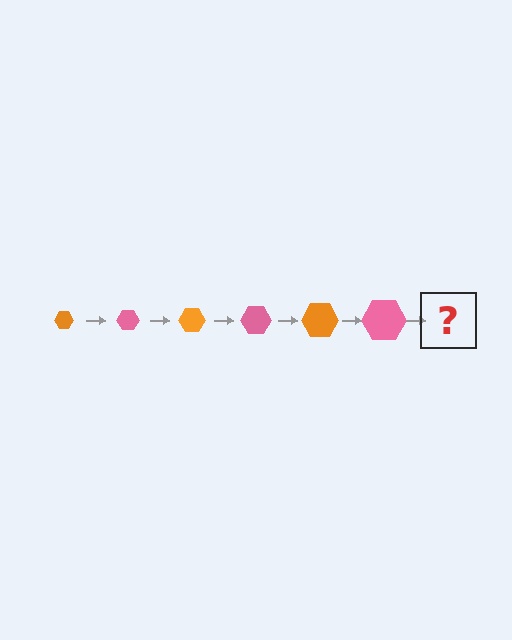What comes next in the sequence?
The next element should be an orange hexagon, larger than the previous one.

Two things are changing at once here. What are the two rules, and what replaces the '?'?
The two rules are that the hexagon grows larger each step and the color cycles through orange and pink. The '?' should be an orange hexagon, larger than the previous one.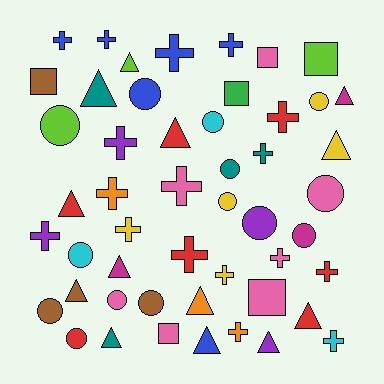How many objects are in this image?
There are 50 objects.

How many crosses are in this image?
There are 17 crosses.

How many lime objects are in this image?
There are 3 lime objects.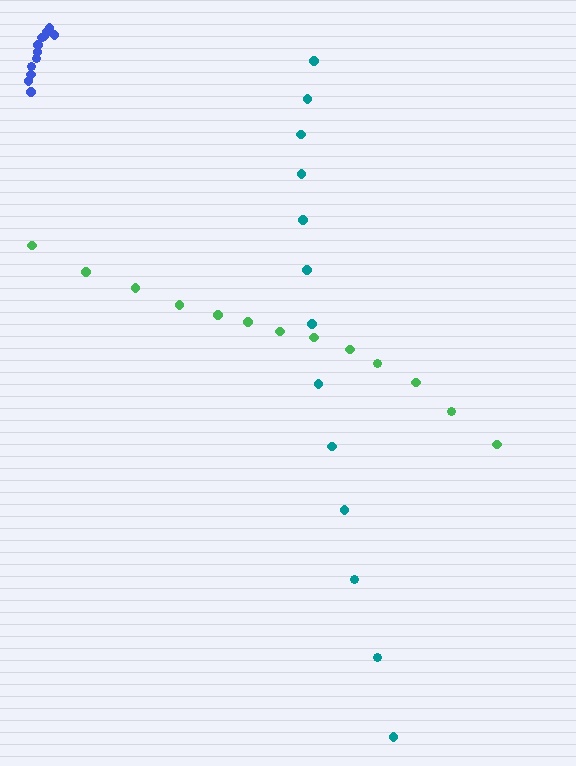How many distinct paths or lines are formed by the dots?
There are 3 distinct paths.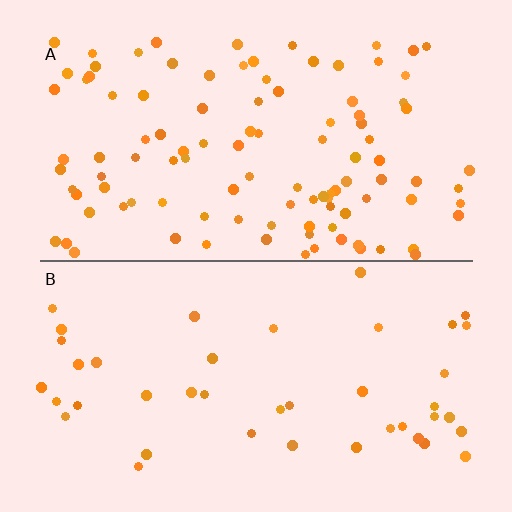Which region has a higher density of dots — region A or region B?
A (the top).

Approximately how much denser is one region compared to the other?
Approximately 2.5× — region A over region B.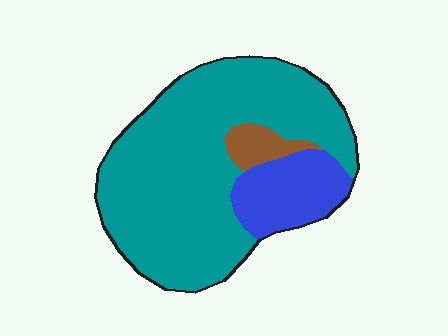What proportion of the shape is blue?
Blue covers around 20% of the shape.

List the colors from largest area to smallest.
From largest to smallest: teal, blue, brown.